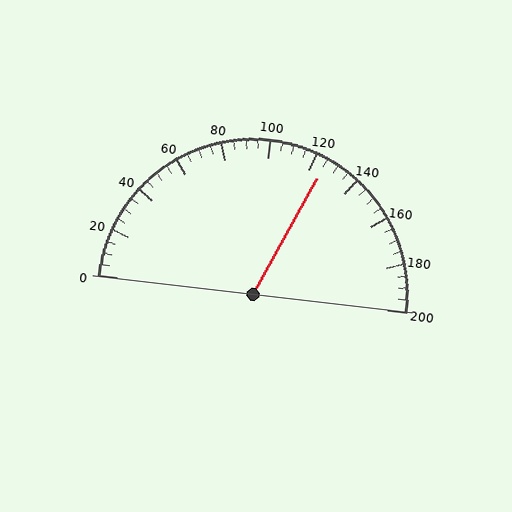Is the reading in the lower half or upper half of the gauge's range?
The reading is in the upper half of the range (0 to 200).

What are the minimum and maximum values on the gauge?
The gauge ranges from 0 to 200.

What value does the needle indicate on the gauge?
The needle indicates approximately 125.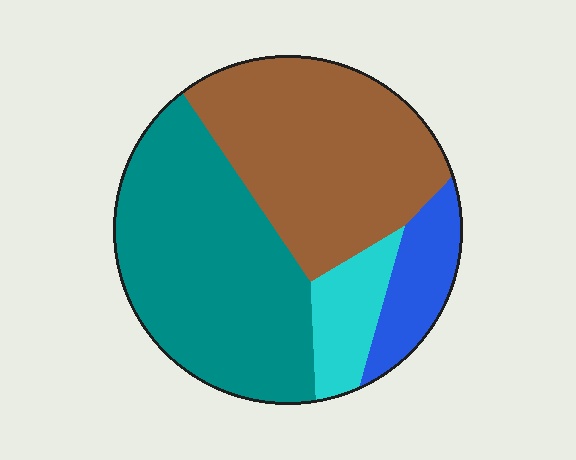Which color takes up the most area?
Teal, at roughly 40%.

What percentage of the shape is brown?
Brown takes up about three eighths (3/8) of the shape.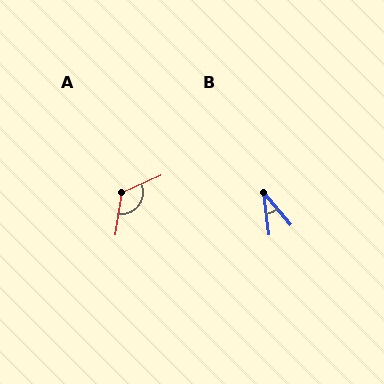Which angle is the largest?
A, at approximately 123 degrees.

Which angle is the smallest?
B, at approximately 32 degrees.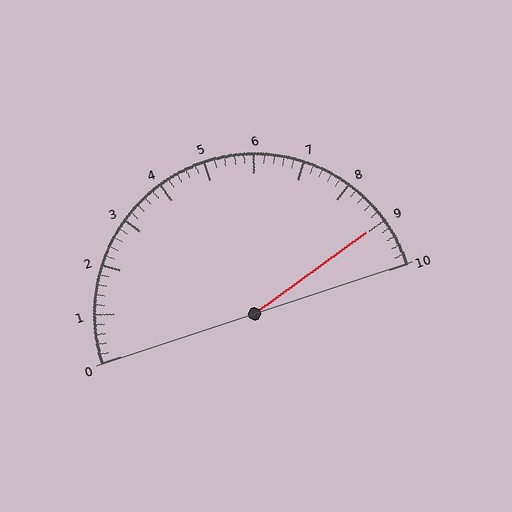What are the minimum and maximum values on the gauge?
The gauge ranges from 0 to 10.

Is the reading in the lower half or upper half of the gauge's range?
The reading is in the upper half of the range (0 to 10).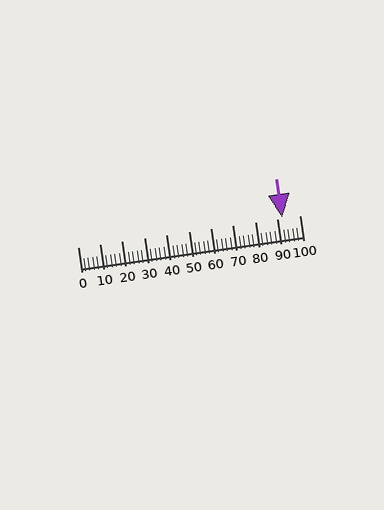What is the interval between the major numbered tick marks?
The major tick marks are spaced 10 units apart.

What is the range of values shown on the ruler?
The ruler shows values from 0 to 100.